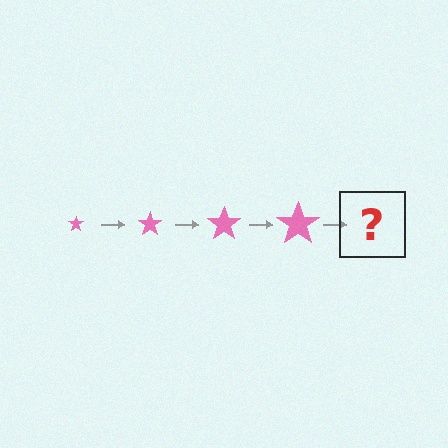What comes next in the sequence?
The next element should be a pink star, larger than the previous one.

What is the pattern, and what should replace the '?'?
The pattern is that the star gets progressively larger each step. The '?' should be a pink star, larger than the previous one.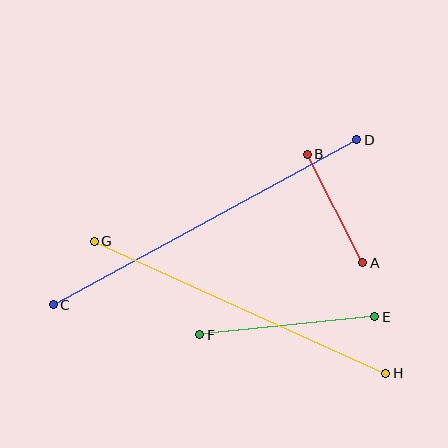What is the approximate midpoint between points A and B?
The midpoint is at approximately (335, 208) pixels.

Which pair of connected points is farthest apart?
Points C and D are farthest apart.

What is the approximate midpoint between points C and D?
The midpoint is at approximately (205, 222) pixels.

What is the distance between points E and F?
The distance is approximately 175 pixels.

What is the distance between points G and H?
The distance is approximately 320 pixels.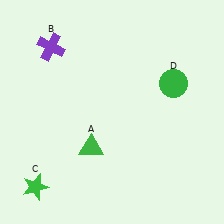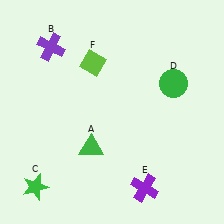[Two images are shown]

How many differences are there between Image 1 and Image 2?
There are 2 differences between the two images.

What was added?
A purple cross (E), a lime diamond (F) were added in Image 2.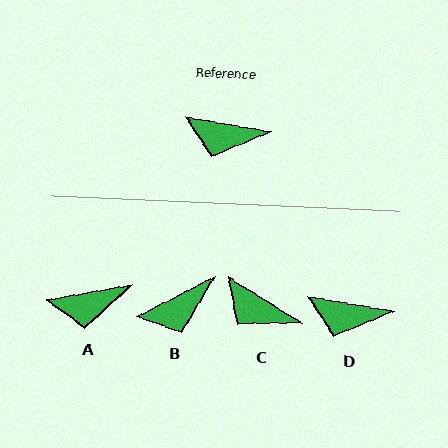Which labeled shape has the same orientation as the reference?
D.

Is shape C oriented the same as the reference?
No, it is off by about 22 degrees.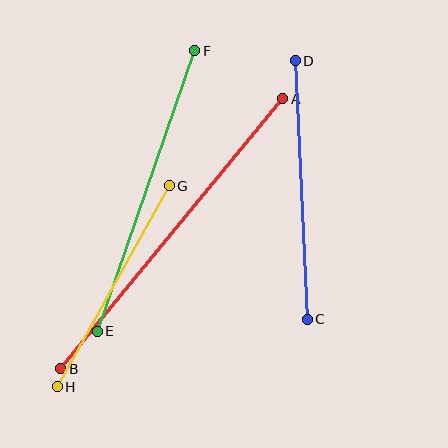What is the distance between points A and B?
The distance is approximately 350 pixels.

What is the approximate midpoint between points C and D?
The midpoint is at approximately (301, 190) pixels.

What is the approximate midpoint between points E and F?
The midpoint is at approximately (146, 191) pixels.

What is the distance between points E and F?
The distance is approximately 297 pixels.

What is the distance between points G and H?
The distance is approximately 230 pixels.